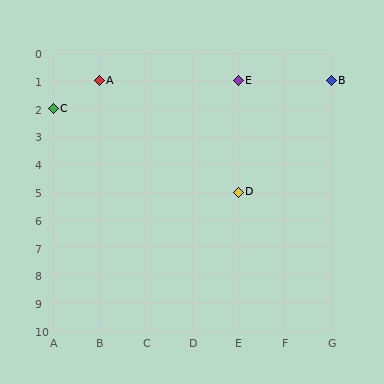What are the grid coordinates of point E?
Point E is at grid coordinates (E, 1).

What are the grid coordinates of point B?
Point B is at grid coordinates (G, 1).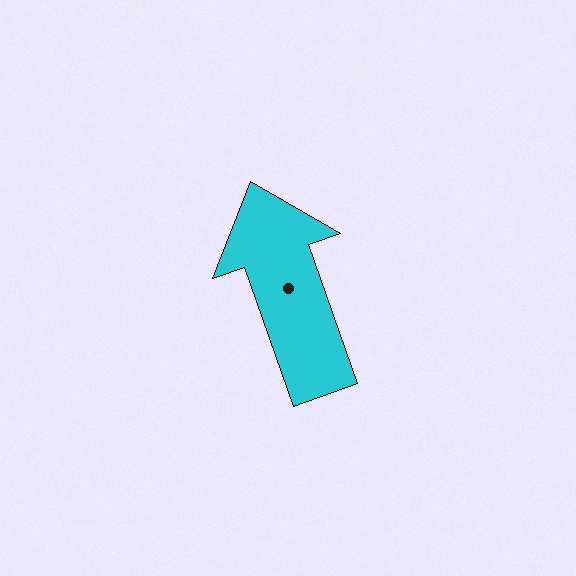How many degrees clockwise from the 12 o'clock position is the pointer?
Approximately 341 degrees.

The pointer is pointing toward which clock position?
Roughly 11 o'clock.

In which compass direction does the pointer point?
North.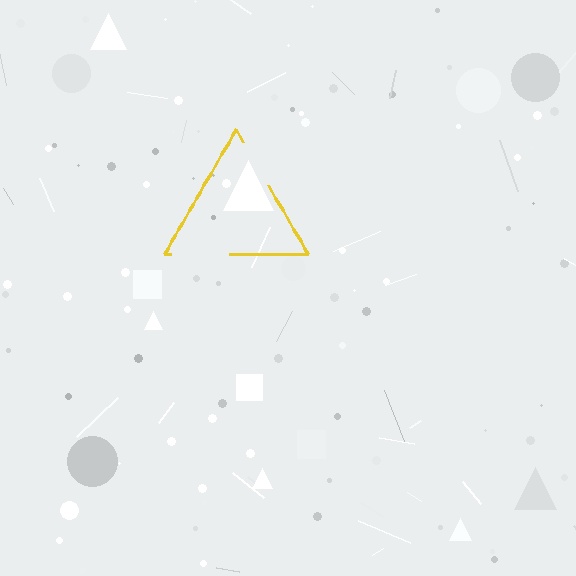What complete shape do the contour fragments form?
The contour fragments form a triangle.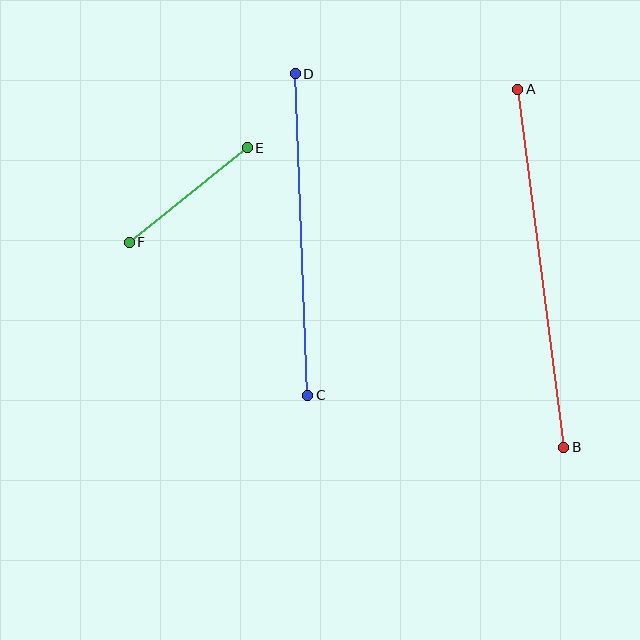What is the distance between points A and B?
The distance is approximately 361 pixels.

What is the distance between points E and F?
The distance is approximately 151 pixels.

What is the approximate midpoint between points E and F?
The midpoint is at approximately (188, 195) pixels.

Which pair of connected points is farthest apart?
Points A and B are farthest apart.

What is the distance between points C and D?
The distance is approximately 322 pixels.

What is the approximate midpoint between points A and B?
The midpoint is at approximately (541, 268) pixels.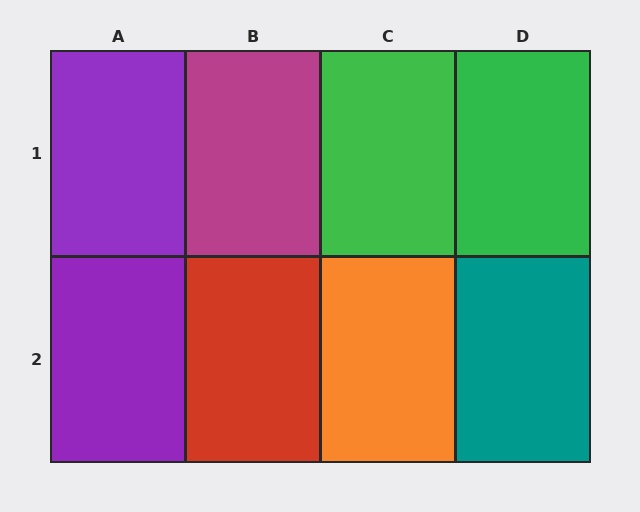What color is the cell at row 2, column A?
Purple.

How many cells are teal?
1 cell is teal.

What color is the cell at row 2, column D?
Teal.